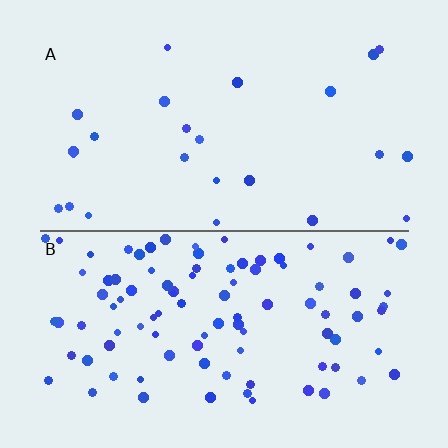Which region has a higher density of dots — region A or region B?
B (the bottom).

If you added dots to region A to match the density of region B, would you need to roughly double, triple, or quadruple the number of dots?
Approximately quadruple.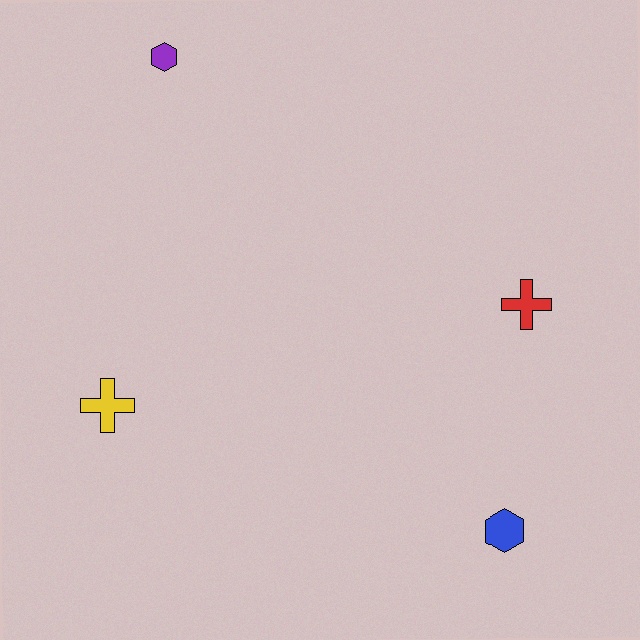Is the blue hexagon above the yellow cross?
No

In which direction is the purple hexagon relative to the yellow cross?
The purple hexagon is above the yellow cross.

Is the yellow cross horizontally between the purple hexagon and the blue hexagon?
No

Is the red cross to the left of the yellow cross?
No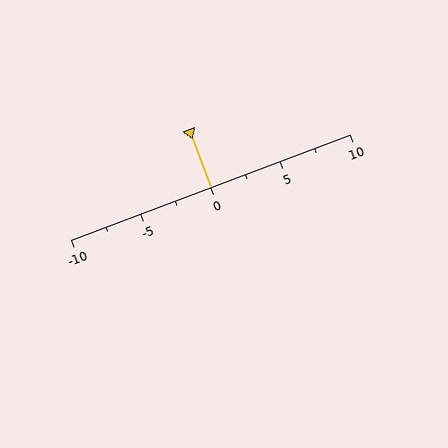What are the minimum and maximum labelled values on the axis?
The axis runs from -10 to 10.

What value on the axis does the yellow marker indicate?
The marker indicates approximately 0.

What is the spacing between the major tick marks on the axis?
The major ticks are spaced 5 apart.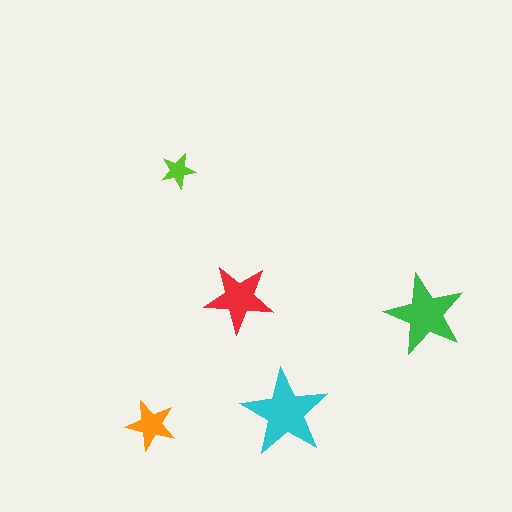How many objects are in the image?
There are 5 objects in the image.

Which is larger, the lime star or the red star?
The red one.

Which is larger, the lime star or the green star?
The green one.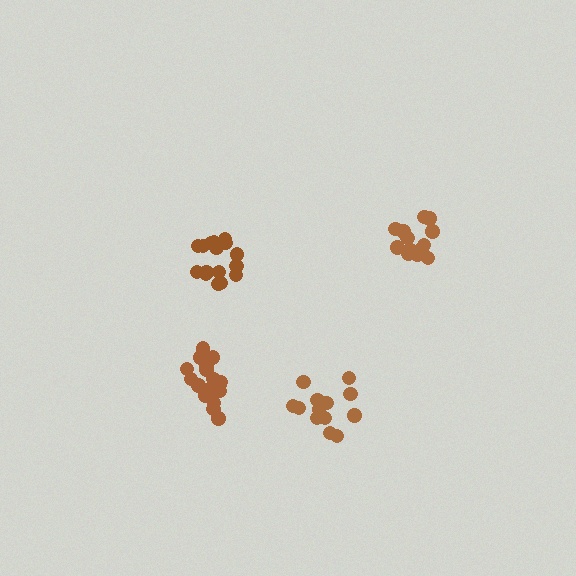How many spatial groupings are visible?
There are 4 spatial groupings.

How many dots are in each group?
Group 1: 16 dots, Group 2: 13 dots, Group 3: 13 dots, Group 4: 18 dots (60 total).